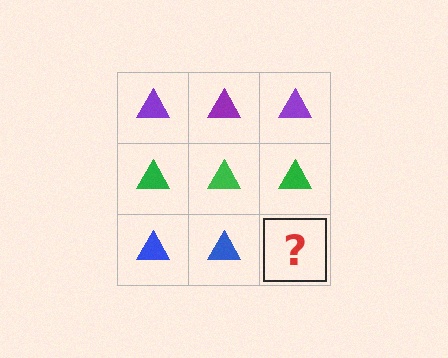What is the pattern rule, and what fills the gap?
The rule is that each row has a consistent color. The gap should be filled with a blue triangle.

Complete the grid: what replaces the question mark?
The question mark should be replaced with a blue triangle.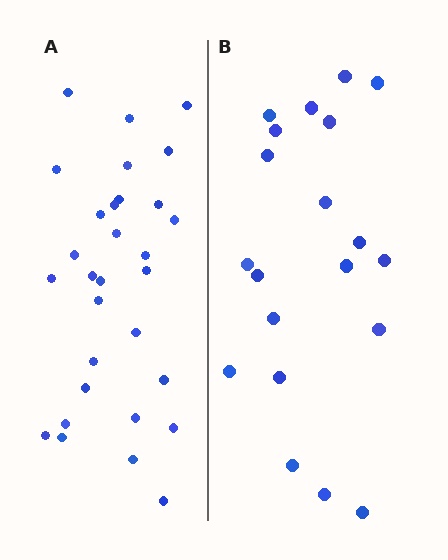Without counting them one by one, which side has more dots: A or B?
Region A (the left region) has more dots.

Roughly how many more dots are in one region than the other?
Region A has roughly 10 or so more dots than region B.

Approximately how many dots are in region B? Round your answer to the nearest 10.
About 20 dots.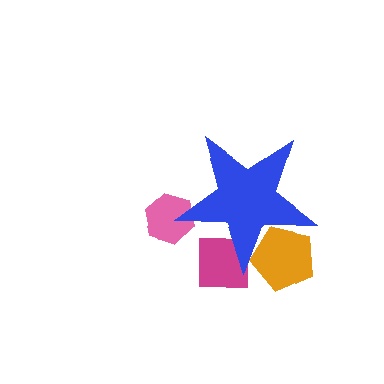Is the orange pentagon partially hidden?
Yes, the orange pentagon is partially hidden behind the blue star.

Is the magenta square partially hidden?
Yes, the magenta square is partially hidden behind the blue star.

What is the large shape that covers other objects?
A blue star.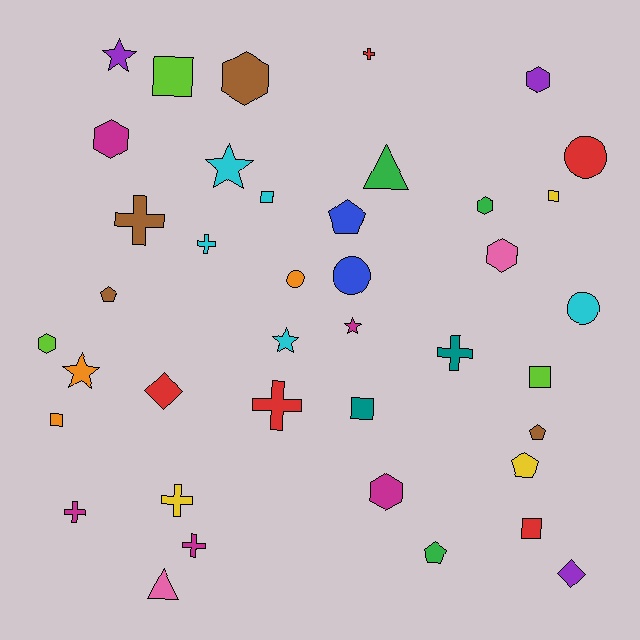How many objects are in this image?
There are 40 objects.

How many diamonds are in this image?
There are 2 diamonds.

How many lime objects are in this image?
There are 3 lime objects.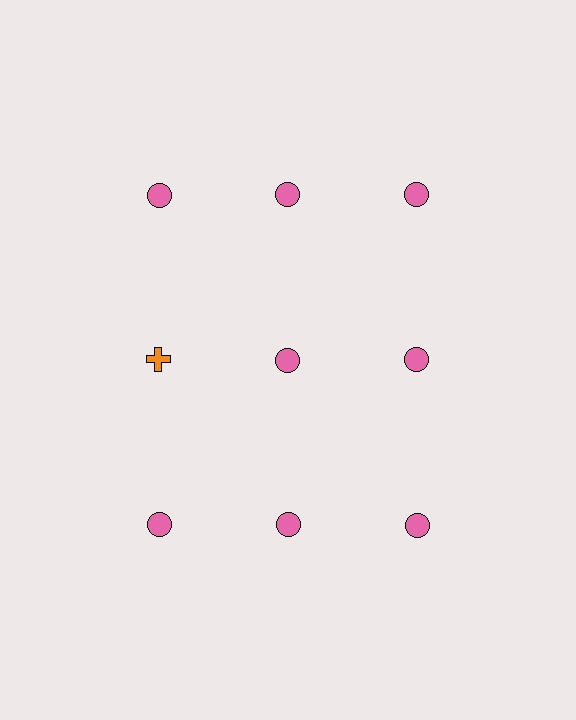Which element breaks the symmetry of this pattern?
The orange cross in the second row, leftmost column breaks the symmetry. All other shapes are pink circles.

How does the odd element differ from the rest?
It differs in both color (orange instead of pink) and shape (cross instead of circle).